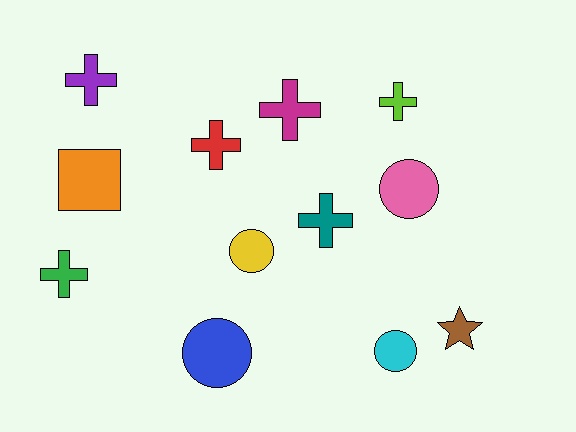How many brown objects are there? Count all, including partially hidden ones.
There is 1 brown object.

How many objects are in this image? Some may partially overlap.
There are 12 objects.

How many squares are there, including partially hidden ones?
There is 1 square.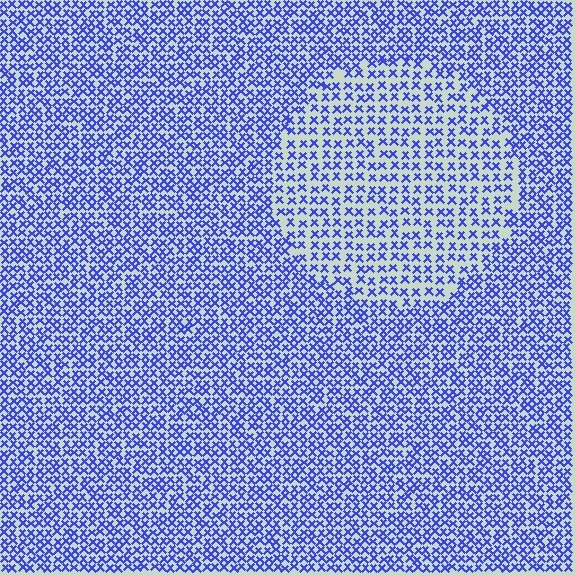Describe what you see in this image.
The image contains small blue elements arranged at two different densities. A circle-shaped region is visible where the elements are less densely packed than the surrounding area.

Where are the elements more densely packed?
The elements are more densely packed outside the circle boundary.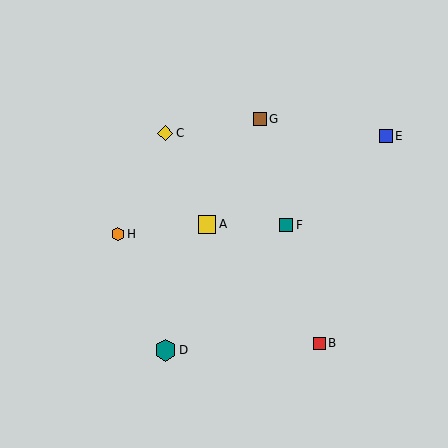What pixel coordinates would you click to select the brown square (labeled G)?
Click at (260, 119) to select the brown square G.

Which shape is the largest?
The teal hexagon (labeled D) is the largest.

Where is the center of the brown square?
The center of the brown square is at (260, 119).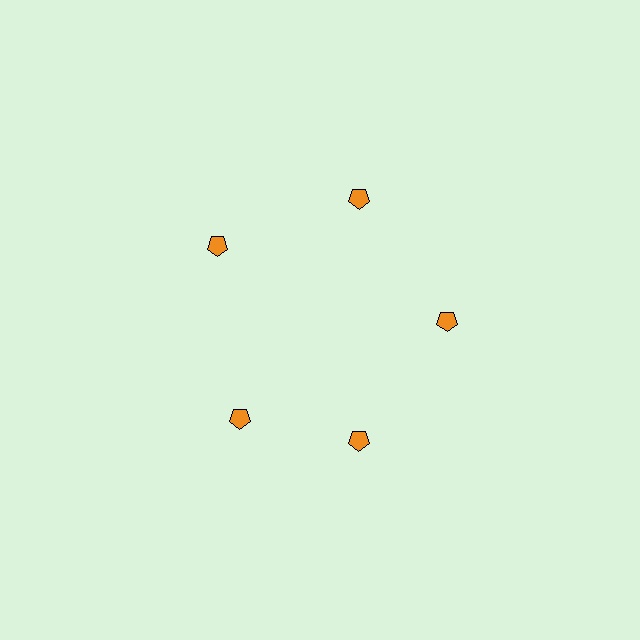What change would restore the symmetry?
The symmetry would be restored by rotating it back into even spacing with its neighbors so that all 5 pentagons sit at equal angles and equal distance from the center.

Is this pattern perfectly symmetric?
No. The 5 orange pentagons are arranged in a ring, but one element near the 8 o'clock position is rotated out of alignment along the ring, breaking the 5-fold rotational symmetry.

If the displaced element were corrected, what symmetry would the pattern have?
It would have 5-fold rotational symmetry — the pattern would map onto itself every 72 degrees.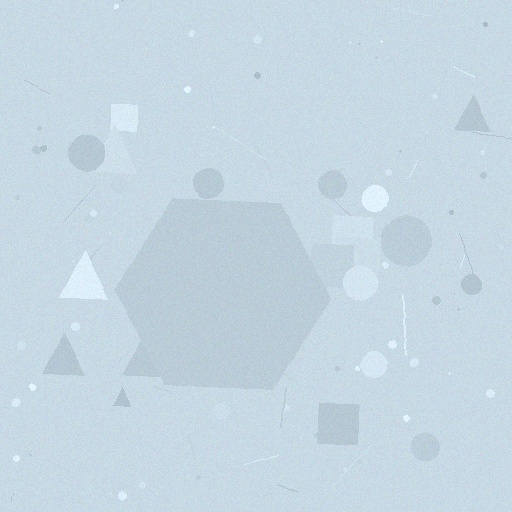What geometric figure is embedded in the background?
A hexagon is embedded in the background.